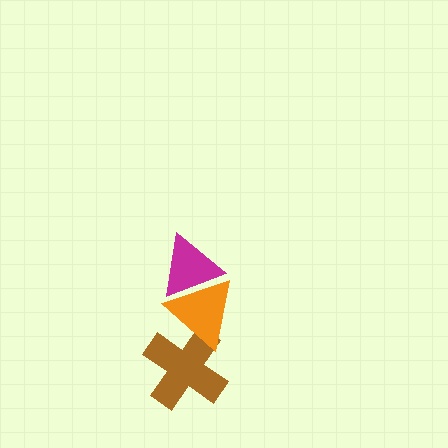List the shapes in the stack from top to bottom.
From top to bottom: the magenta triangle, the orange triangle, the brown cross.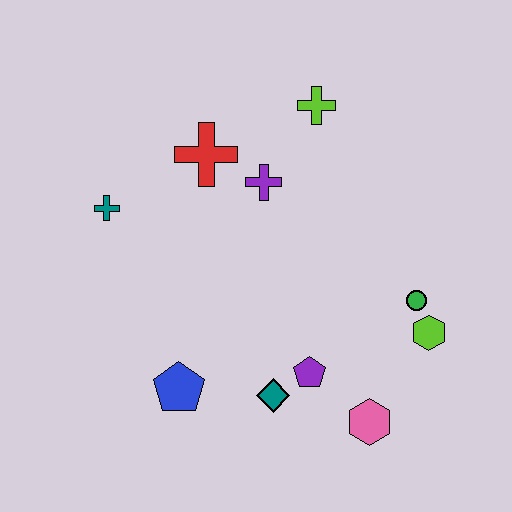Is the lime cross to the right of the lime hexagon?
No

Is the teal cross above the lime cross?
No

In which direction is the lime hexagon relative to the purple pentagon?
The lime hexagon is to the right of the purple pentagon.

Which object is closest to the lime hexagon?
The green circle is closest to the lime hexagon.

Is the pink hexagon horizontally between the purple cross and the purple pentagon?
No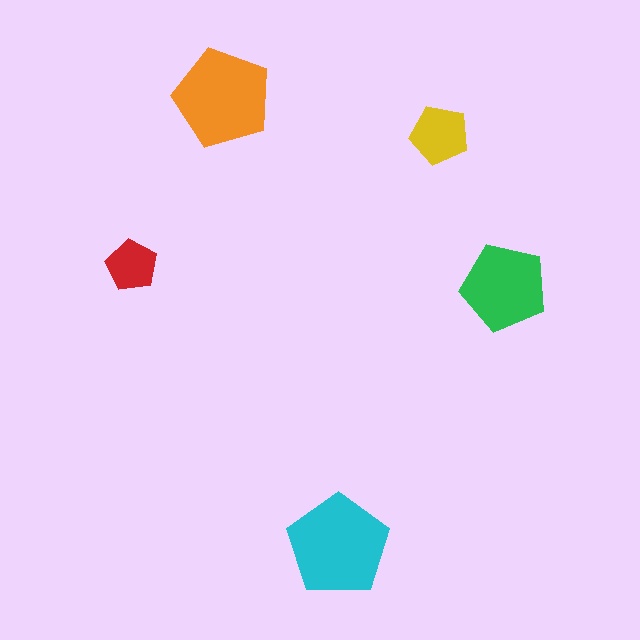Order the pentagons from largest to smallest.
the cyan one, the orange one, the green one, the yellow one, the red one.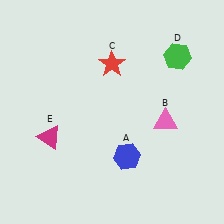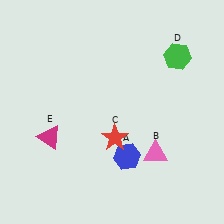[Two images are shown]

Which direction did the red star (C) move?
The red star (C) moved down.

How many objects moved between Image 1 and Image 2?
2 objects moved between the two images.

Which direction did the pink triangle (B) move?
The pink triangle (B) moved down.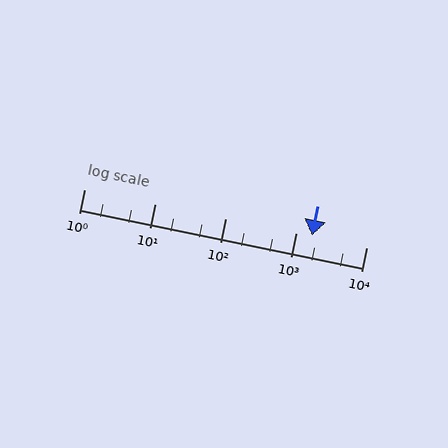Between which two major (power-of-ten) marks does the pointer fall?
The pointer is between 1000 and 10000.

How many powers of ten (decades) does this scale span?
The scale spans 4 decades, from 1 to 10000.